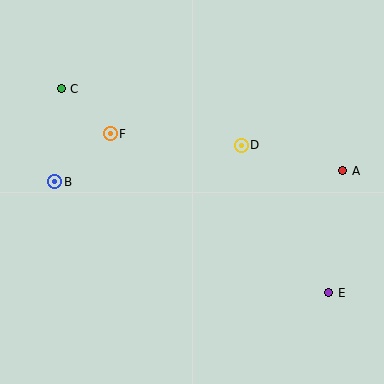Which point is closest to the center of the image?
Point D at (241, 145) is closest to the center.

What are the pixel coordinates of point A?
Point A is at (343, 171).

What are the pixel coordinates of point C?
Point C is at (61, 89).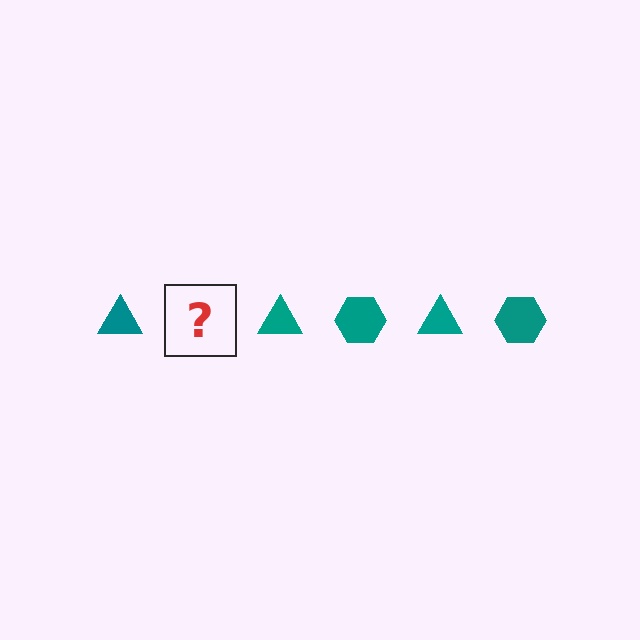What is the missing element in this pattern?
The missing element is a teal hexagon.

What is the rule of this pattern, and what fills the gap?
The rule is that the pattern cycles through triangle, hexagon shapes in teal. The gap should be filled with a teal hexagon.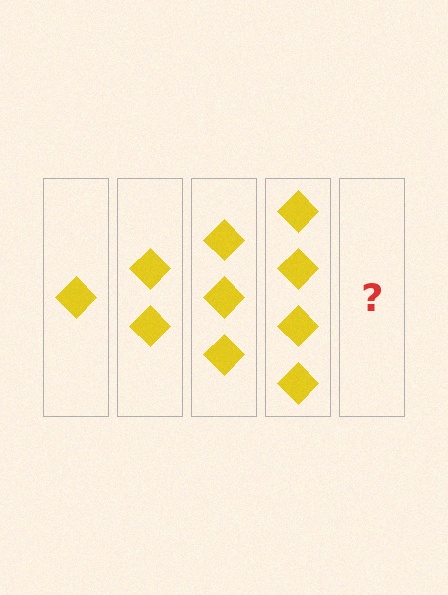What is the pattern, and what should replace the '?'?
The pattern is that each step adds one more diamond. The '?' should be 5 diamonds.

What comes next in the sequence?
The next element should be 5 diamonds.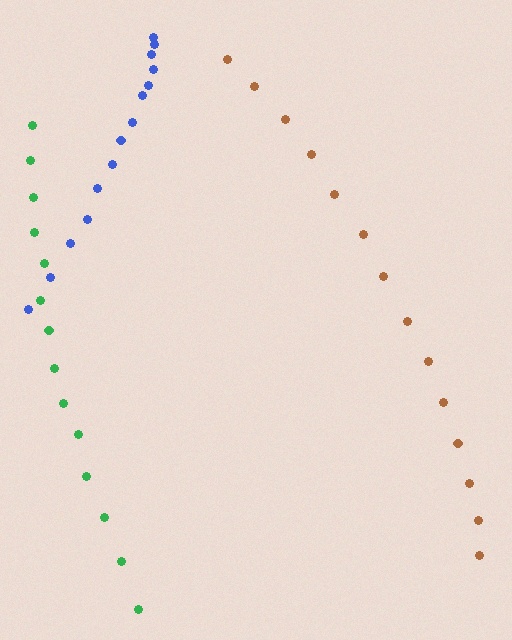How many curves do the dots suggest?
There are 3 distinct paths.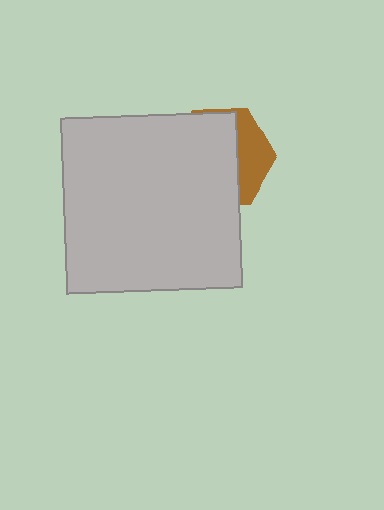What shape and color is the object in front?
The object in front is a light gray square.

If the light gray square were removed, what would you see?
You would see the complete brown hexagon.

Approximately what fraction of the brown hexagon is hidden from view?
Roughly 68% of the brown hexagon is hidden behind the light gray square.